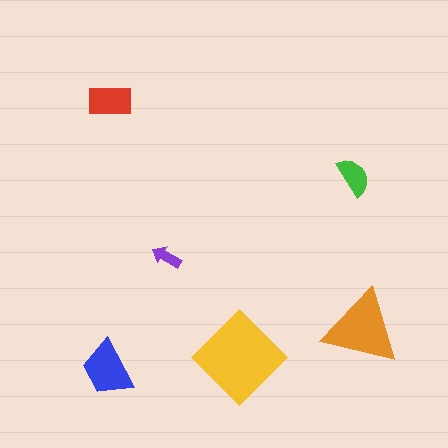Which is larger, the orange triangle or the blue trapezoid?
The orange triangle.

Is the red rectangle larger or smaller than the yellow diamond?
Smaller.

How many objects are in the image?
There are 6 objects in the image.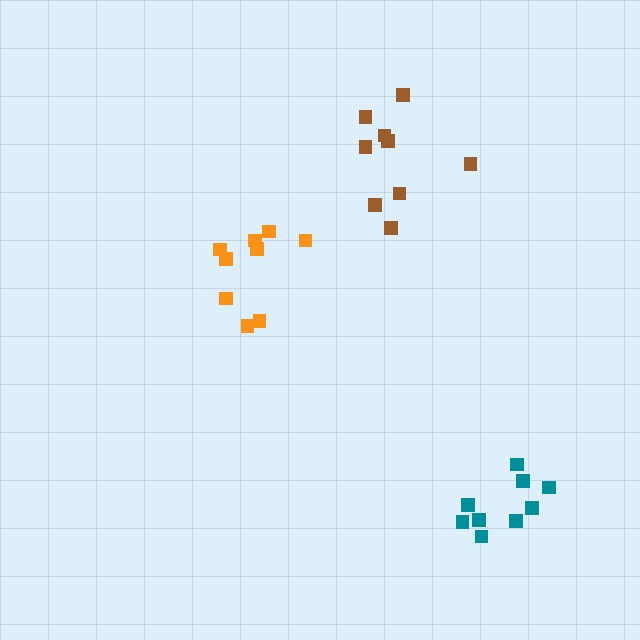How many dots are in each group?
Group 1: 9 dots, Group 2: 9 dots, Group 3: 9 dots (27 total).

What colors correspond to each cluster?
The clusters are colored: orange, brown, teal.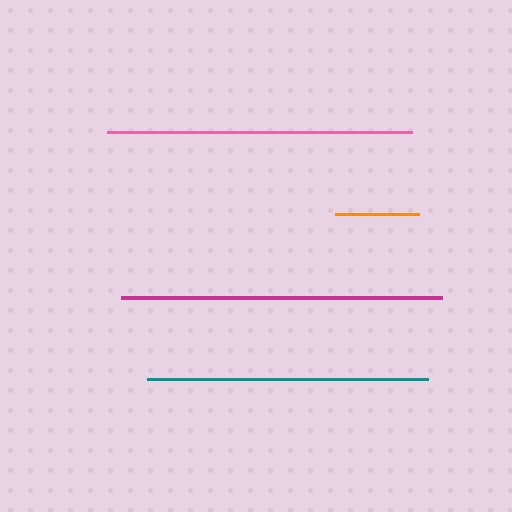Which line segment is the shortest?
The orange line is the shortest at approximately 83 pixels.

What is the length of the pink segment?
The pink segment is approximately 304 pixels long.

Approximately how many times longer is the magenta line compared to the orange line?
The magenta line is approximately 3.8 times the length of the orange line.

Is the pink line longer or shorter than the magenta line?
The magenta line is longer than the pink line.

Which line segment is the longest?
The magenta line is the longest at approximately 321 pixels.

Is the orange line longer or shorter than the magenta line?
The magenta line is longer than the orange line.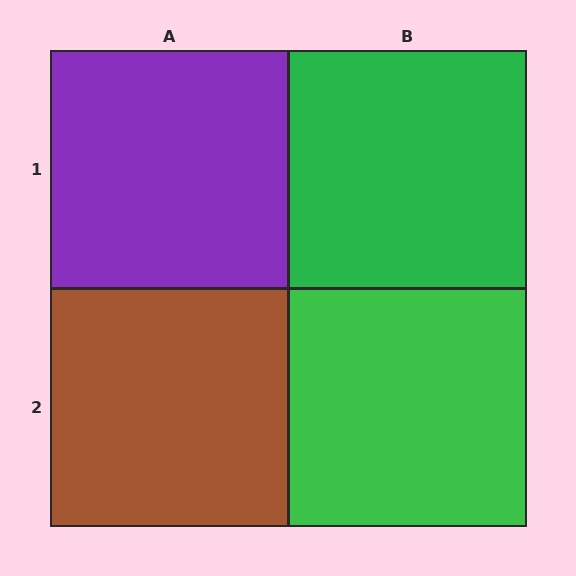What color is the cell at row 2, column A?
Brown.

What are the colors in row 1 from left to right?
Purple, green.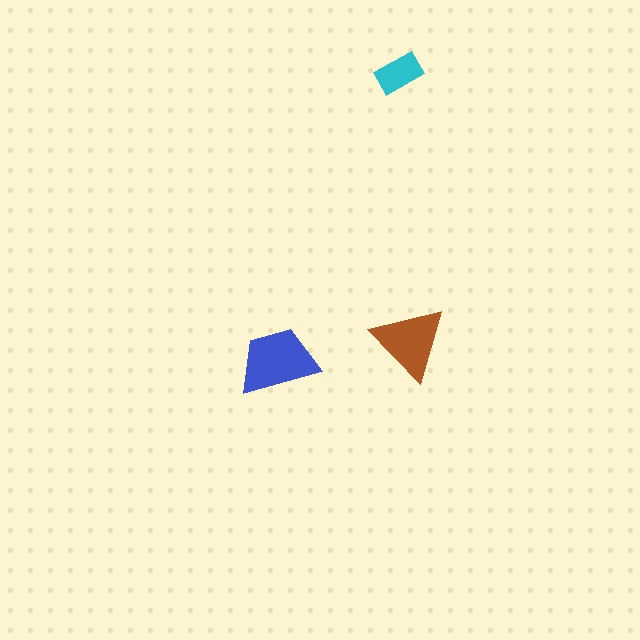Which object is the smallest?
The cyan rectangle.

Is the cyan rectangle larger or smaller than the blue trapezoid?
Smaller.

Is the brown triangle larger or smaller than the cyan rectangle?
Larger.